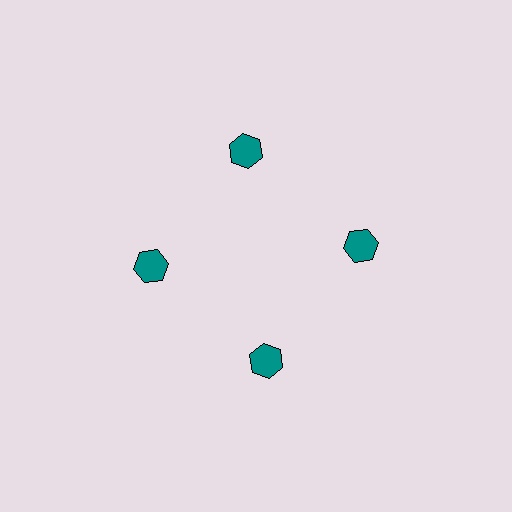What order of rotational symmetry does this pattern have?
This pattern has 4-fold rotational symmetry.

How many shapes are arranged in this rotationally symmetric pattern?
There are 4 shapes, arranged in 4 groups of 1.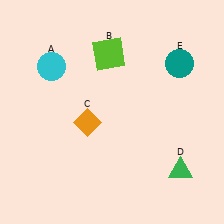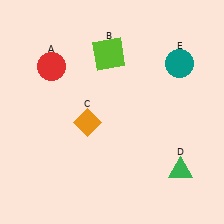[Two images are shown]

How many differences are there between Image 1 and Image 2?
There is 1 difference between the two images.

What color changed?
The circle (A) changed from cyan in Image 1 to red in Image 2.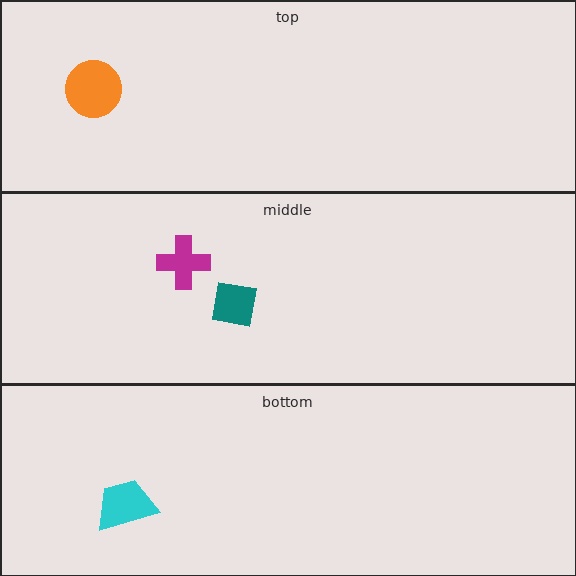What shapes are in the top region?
The orange circle.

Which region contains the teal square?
The middle region.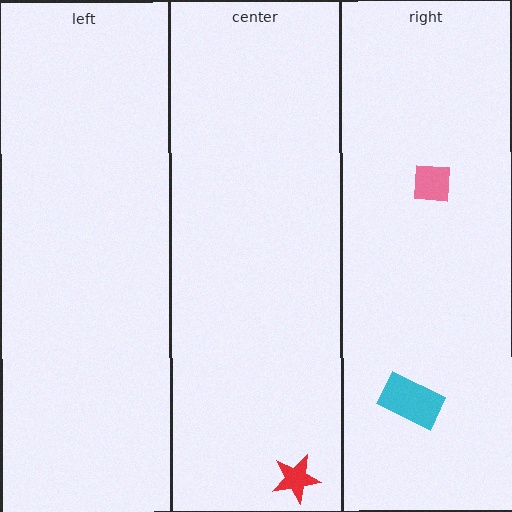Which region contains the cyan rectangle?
The right region.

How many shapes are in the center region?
1.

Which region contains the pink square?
The right region.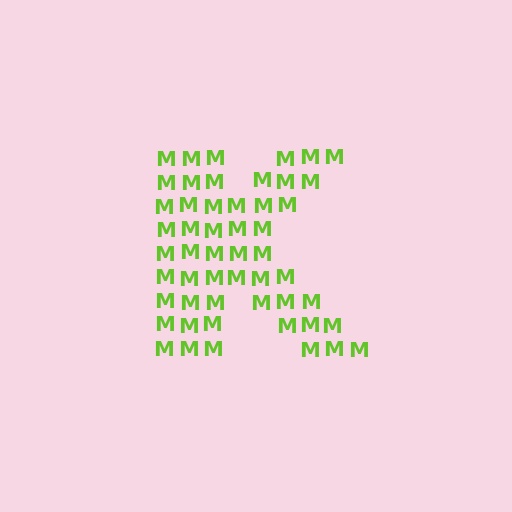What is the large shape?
The large shape is the letter K.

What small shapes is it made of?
It is made of small letter M's.